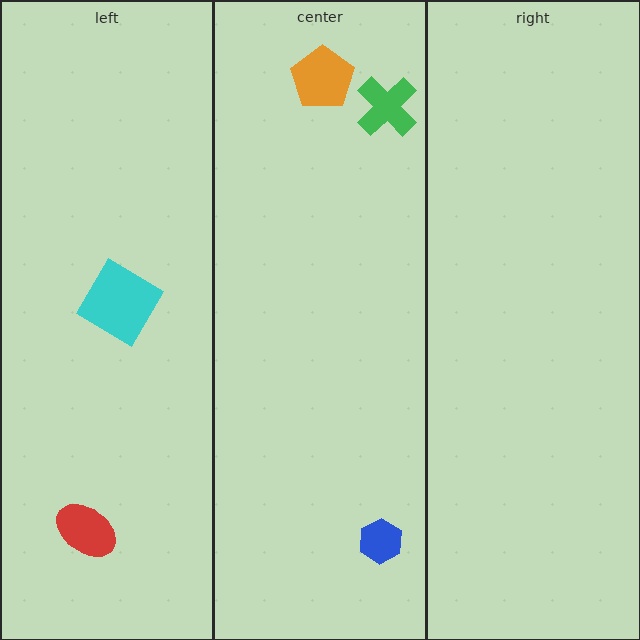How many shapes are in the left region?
2.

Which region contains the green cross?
The center region.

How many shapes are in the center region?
3.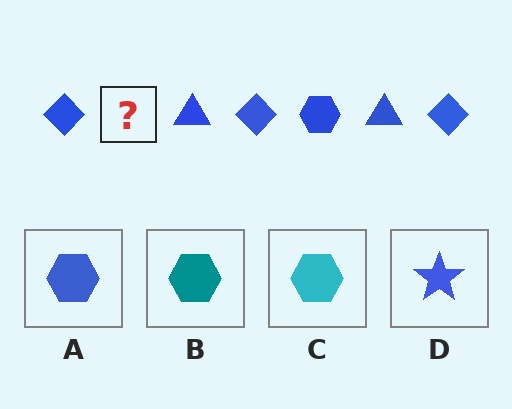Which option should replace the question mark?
Option A.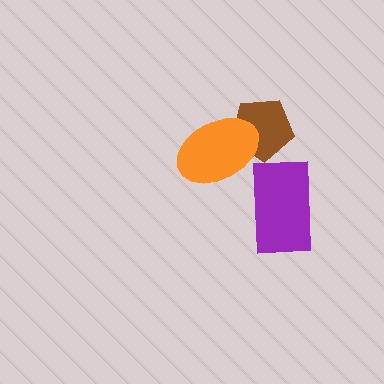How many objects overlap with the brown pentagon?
1 object overlaps with the brown pentagon.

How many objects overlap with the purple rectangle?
0 objects overlap with the purple rectangle.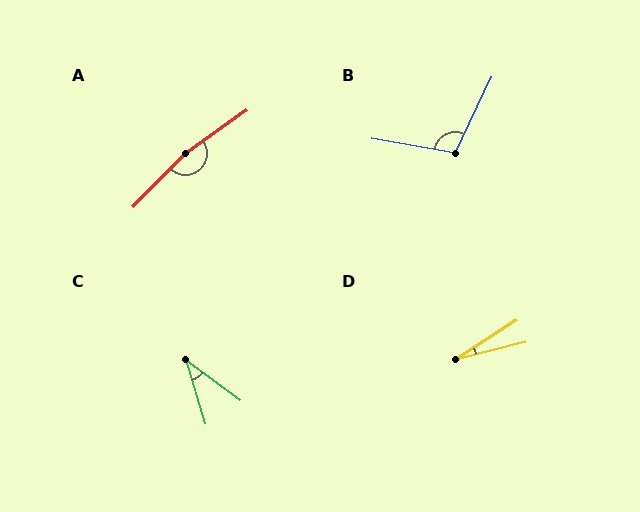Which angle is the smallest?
D, at approximately 19 degrees.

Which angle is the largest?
A, at approximately 170 degrees.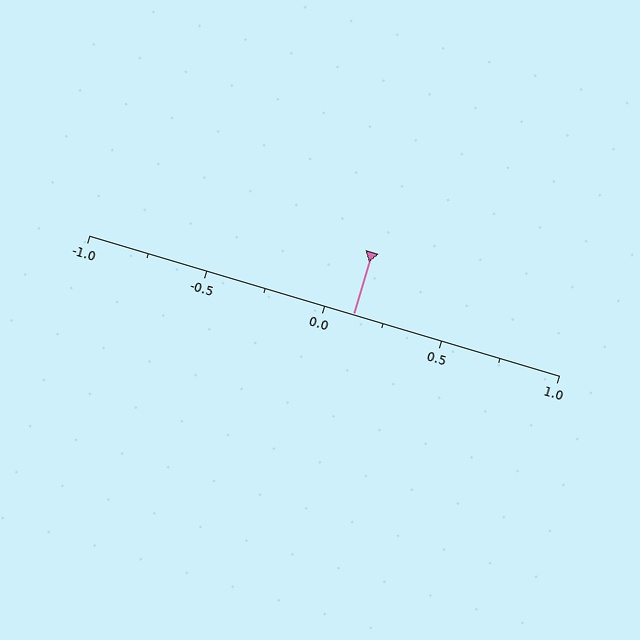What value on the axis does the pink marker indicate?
The marker indicates approximately 0.12.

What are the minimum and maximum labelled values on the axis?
The axis runs from -1.0 to 1.0.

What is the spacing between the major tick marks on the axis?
The major ticks are spaced 0.5 apart.